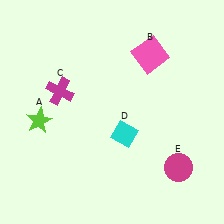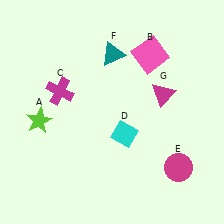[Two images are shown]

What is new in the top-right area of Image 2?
A magenta triangle (G) was added in the top-right area of Image 2.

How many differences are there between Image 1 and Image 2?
There are 2 differences between the two images.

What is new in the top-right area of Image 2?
A teal triangle (F) was added in the top-right area of Image 2.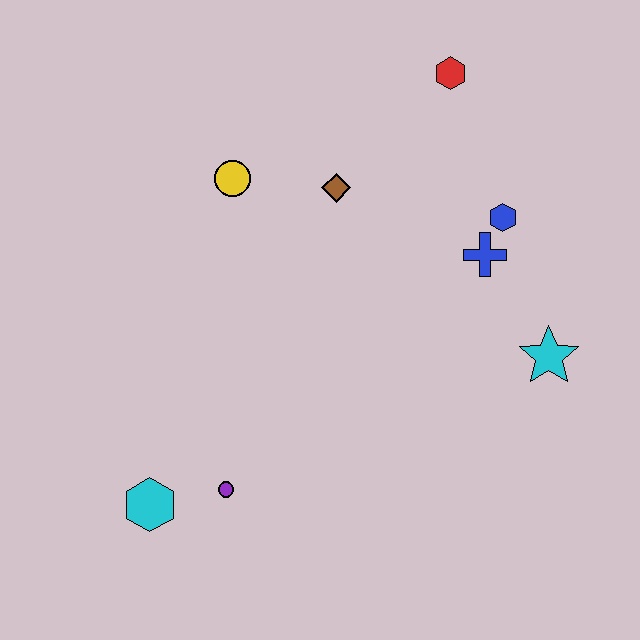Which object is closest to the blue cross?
The blue hexagon is closest to the blue cross.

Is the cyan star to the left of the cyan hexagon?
No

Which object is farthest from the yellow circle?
The cyan star is farthest from the yellow circle.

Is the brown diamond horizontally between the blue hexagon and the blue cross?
No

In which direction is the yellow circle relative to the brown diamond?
The yellow circle is to the left of the brown diamond.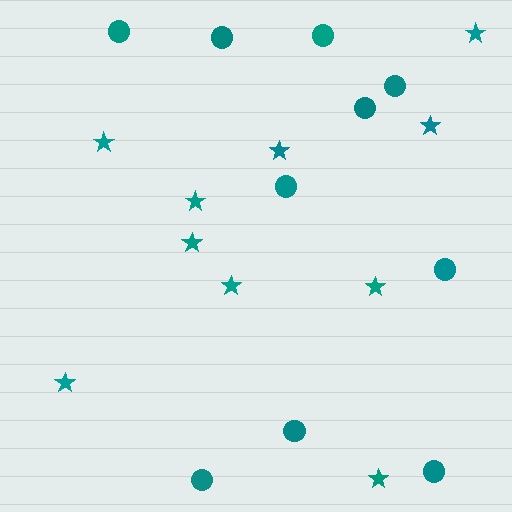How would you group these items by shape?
There are 2 groups: one group of stars (10) and one group of circles (10).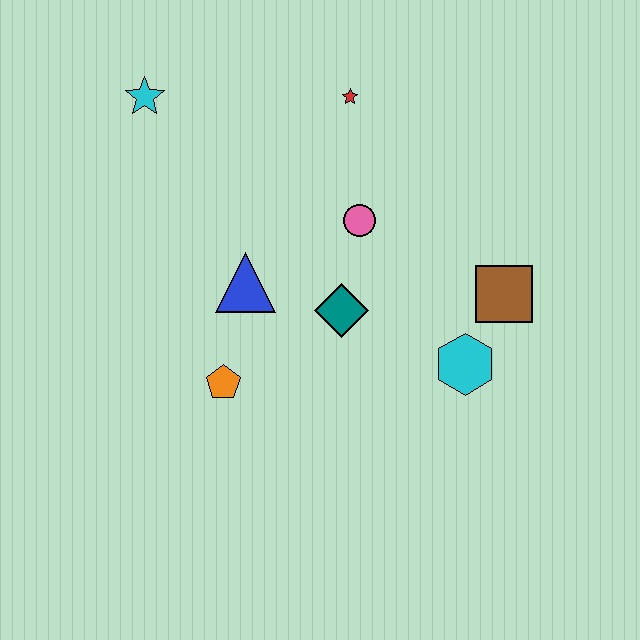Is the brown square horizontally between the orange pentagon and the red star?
No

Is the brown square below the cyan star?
Yes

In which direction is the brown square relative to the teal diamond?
The brown square is to the right of the teal diamond.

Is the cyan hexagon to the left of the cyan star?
No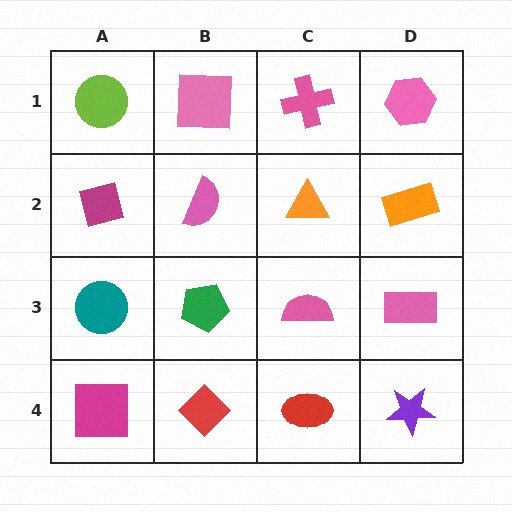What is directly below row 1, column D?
An orange rectangle.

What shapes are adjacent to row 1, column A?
A magenta diamond (row 2, column A), a pink square (row 1, column B).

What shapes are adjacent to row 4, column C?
A pink semicircle (row 3, column C), a red diamond (row 4, column B), a purple star (row 4, column D).